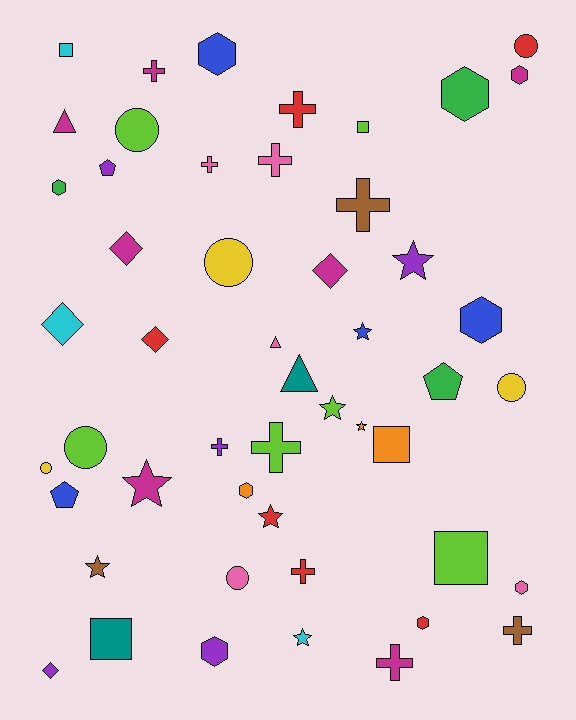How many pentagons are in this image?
There are 3 pentagons.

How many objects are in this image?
There are 50 objects.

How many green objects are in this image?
There are 3 green objects.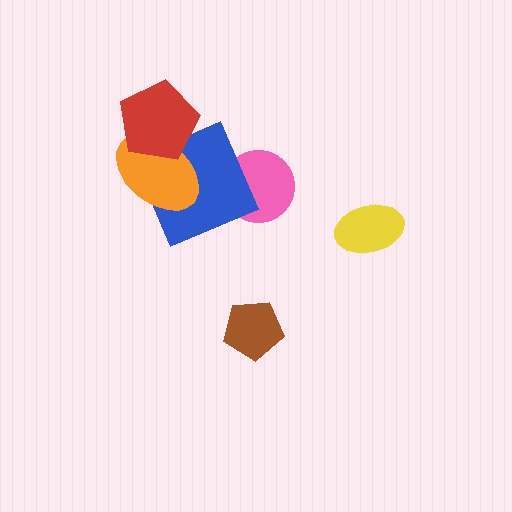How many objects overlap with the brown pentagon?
0 objects overlap with the brown pentagon.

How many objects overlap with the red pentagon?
2 objects overlap with the red pentagon.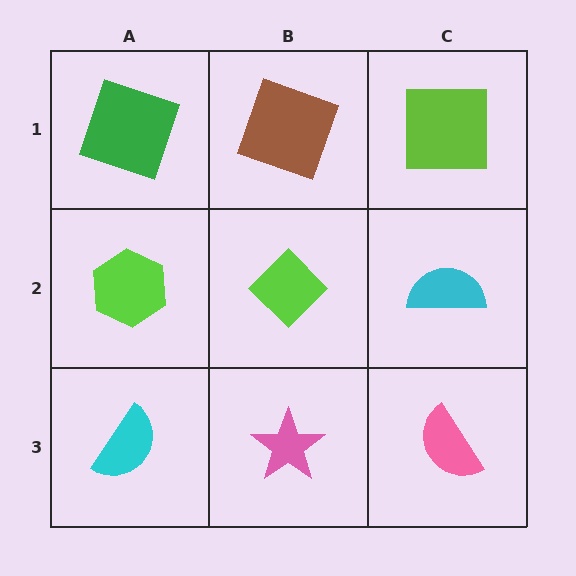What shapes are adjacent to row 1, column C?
A cyan semicircle (row 2, column C), a brown square (row 1, column B).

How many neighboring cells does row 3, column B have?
3.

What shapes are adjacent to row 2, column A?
A green square (row 1, column A), a cyan semicircle (row 3, column A), a lime diamond (row 2, column B).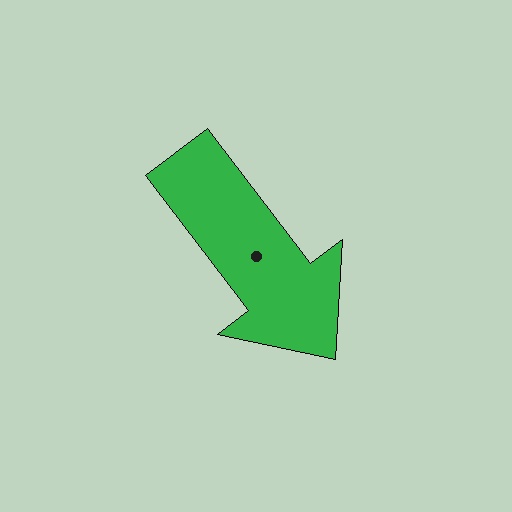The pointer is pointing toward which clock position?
Roughly 5 o'clock.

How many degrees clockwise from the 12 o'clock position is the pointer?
Approximately 143 degrees.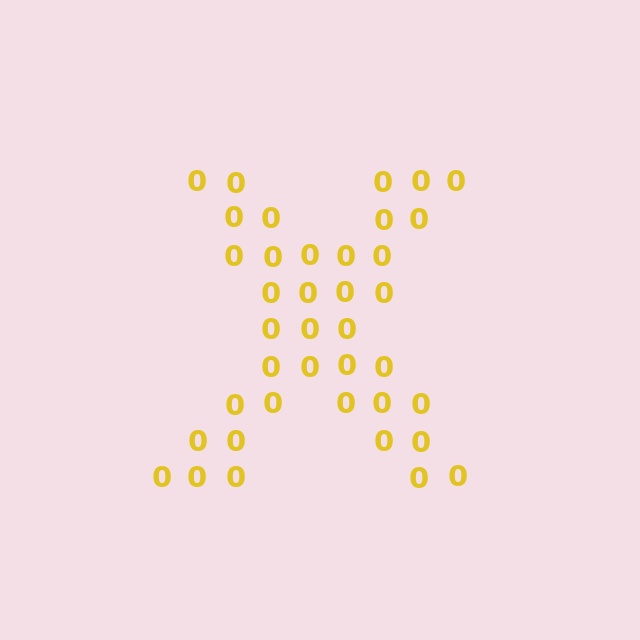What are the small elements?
The small elements are digit 0's.